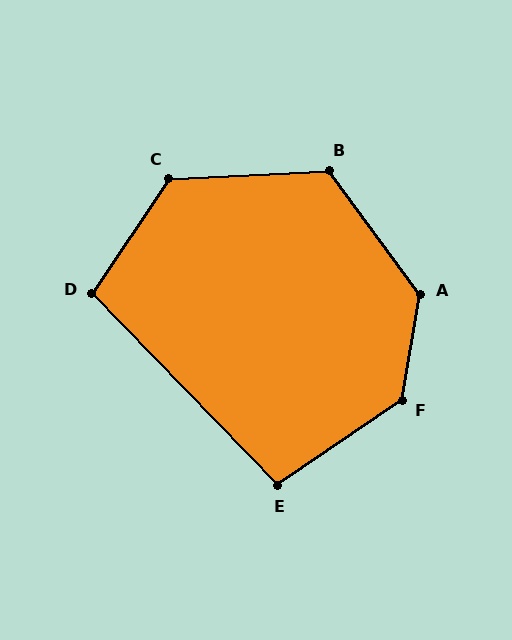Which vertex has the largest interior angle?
F, at approximately 134 degrees.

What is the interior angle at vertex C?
Approximately 126 degrees (obtuse).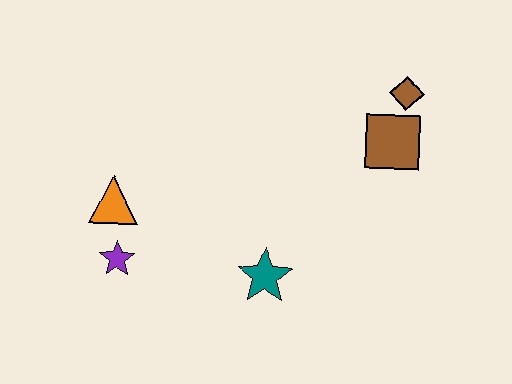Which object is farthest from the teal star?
The brown diamond is farthest from the teal star.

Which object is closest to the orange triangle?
The purple star is closest to the orange triangle.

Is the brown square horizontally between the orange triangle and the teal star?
No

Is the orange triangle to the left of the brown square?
Yes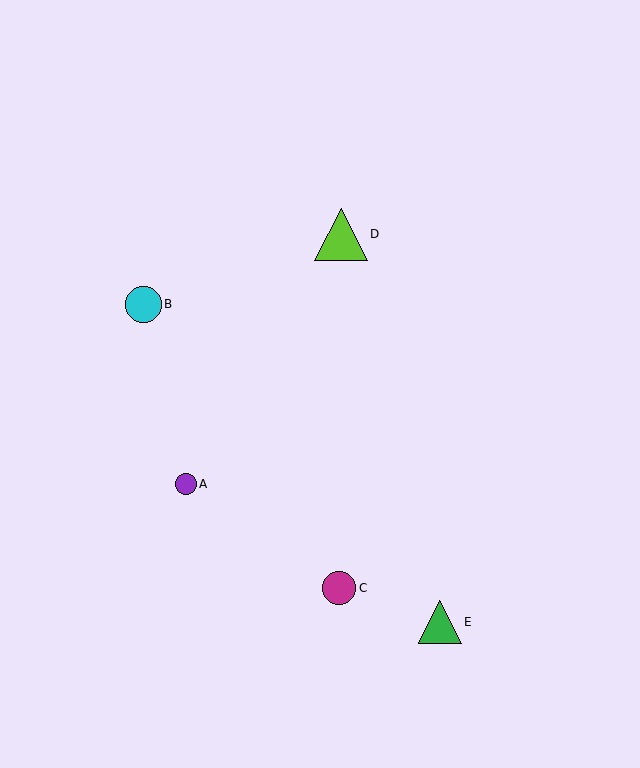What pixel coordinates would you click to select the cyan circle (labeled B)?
Click at (143, 304) to select the cyan circle B.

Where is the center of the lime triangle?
The center of the lime triangle is at (341, 234).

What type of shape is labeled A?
Shape A is a purple circle.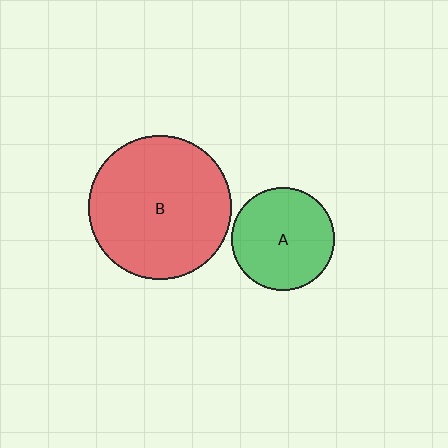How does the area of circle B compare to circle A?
Approximately 1.9 times.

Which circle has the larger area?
Circle B (red).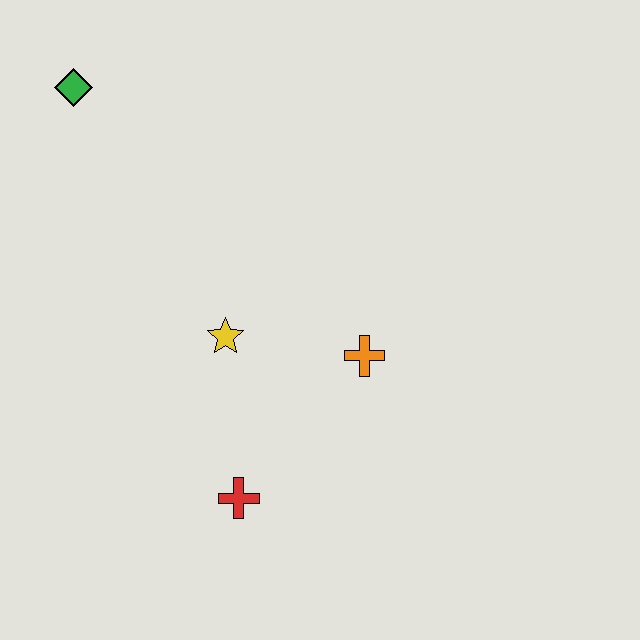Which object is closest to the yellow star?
The orange cross is closest to the yellow star.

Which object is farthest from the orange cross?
The green diamond is farthest from the orange cross.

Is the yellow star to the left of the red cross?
Yes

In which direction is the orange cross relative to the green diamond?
The orange cross is to the right of the green diamond.